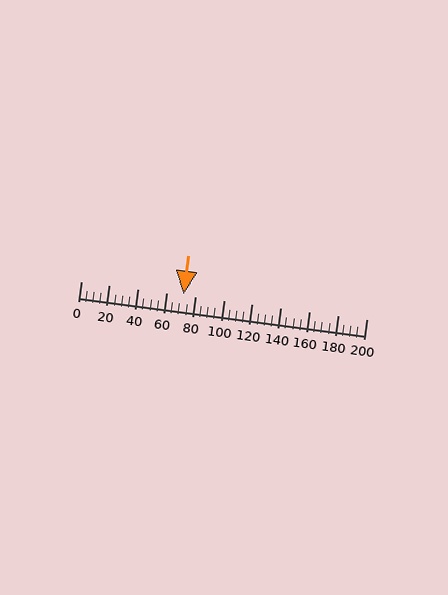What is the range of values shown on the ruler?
The ruler shows values from 0 to 200.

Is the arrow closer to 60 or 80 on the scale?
The arrow is closer to 80.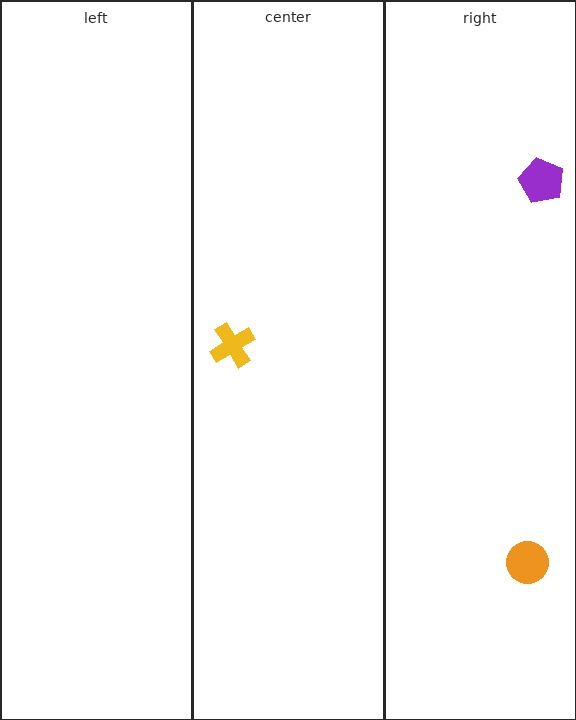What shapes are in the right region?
The purple pentagon, the orange circle.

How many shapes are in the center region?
1.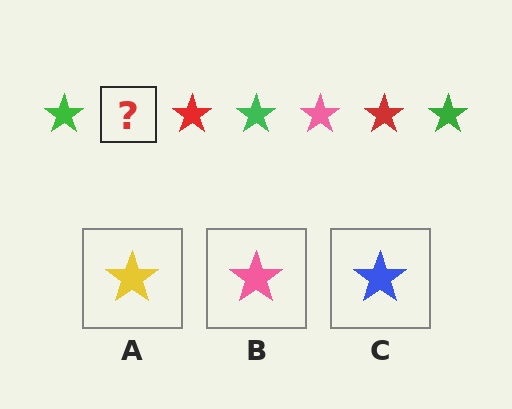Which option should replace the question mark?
Option B.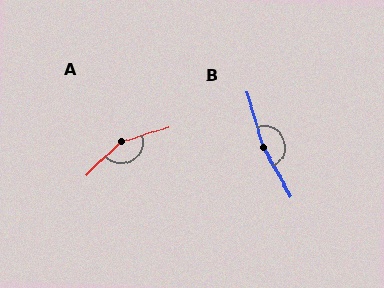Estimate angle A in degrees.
Approximately 154 degrees.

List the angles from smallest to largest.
A (154°), B (168°).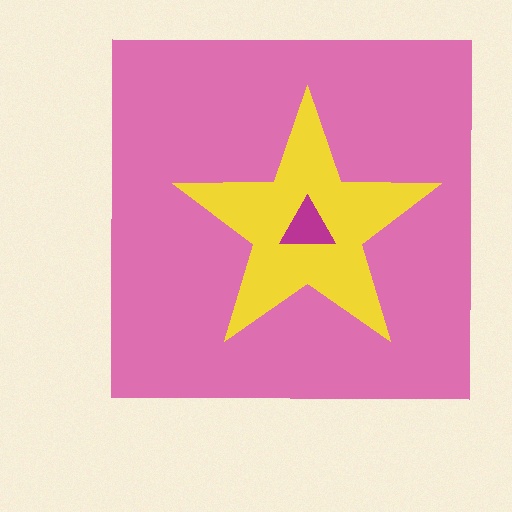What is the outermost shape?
The pink square.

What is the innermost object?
The magenta triangle.